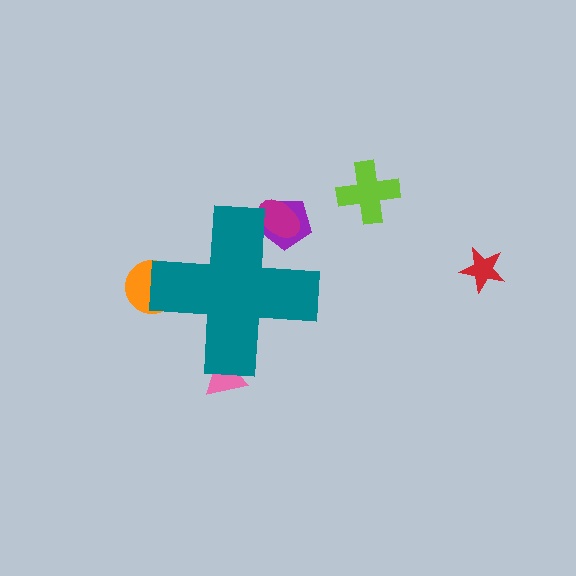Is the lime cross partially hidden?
No, the lime cross is fully visible.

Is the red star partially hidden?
No, the red star is fully visible.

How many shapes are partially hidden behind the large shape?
4 shapes are partially hidden.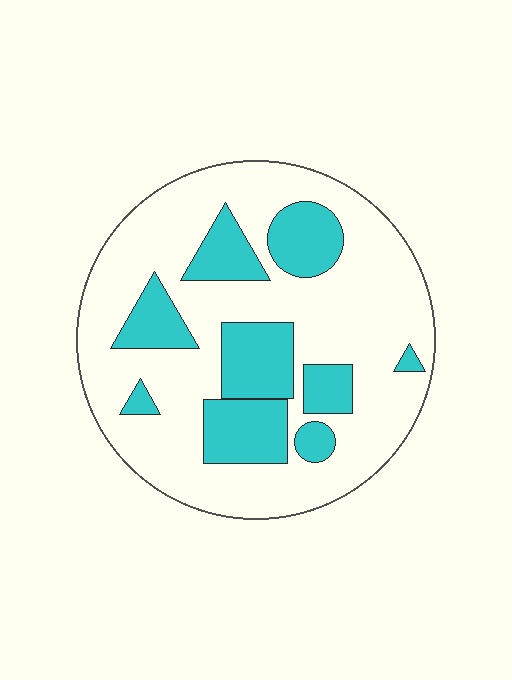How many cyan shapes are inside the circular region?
9.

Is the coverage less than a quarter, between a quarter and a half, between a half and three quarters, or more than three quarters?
Between a quarter and a half.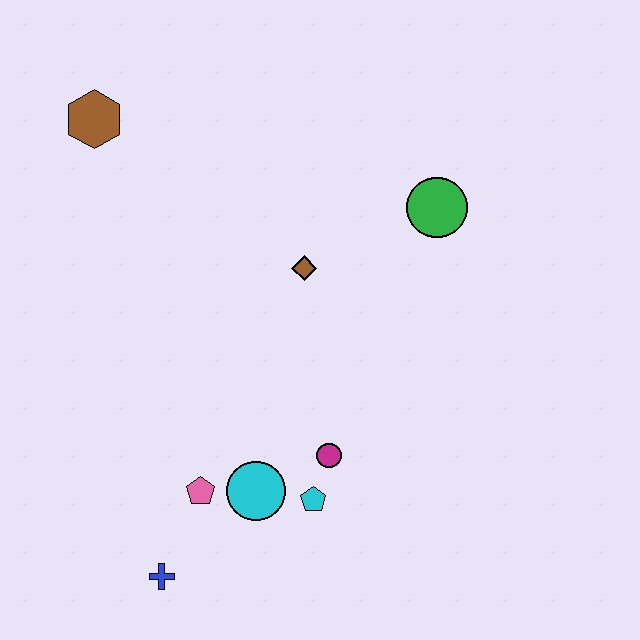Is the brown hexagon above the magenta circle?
Yes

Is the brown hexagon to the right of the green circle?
No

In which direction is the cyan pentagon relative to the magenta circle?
The cyan pentagon is below the magenta circle.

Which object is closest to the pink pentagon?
The cyan circle is closest to the pink pentagon.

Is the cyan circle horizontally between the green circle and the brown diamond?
No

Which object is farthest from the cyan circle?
The brown hexagon is farthest from the cyan circle.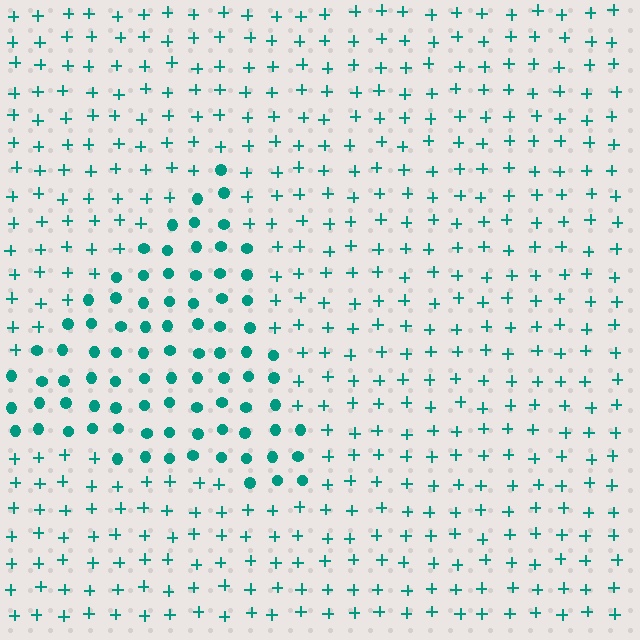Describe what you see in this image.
The image is filled with small teal elements arranged in a uniform grid. A triangle-shaped region contains circles, while the surrounding area contains plus signs. The boundary is defined purely by the change in element shape.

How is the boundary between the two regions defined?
The boundary is defined by a change in element shape: circles inside vs. plus signs outside. All elements share the same color and spacing.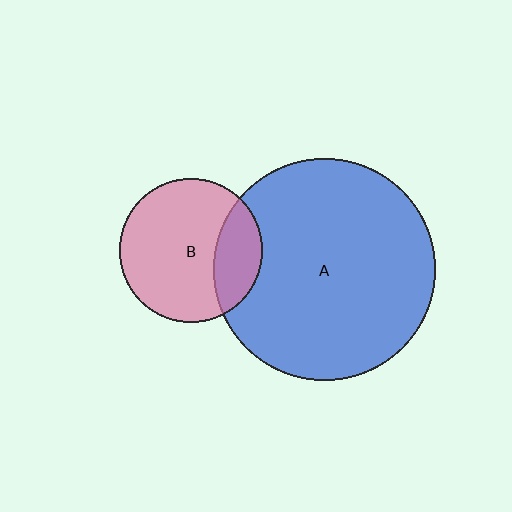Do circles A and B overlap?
Yes.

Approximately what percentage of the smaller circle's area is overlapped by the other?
Approximately 25%.